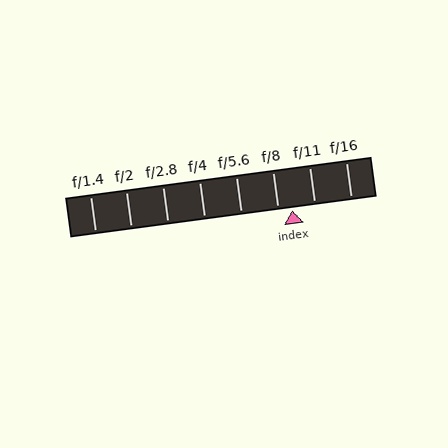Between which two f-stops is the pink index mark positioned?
The index mark is between f/8 and f/11.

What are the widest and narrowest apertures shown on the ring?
The widest aperture shown is f/1.4 and the narrowest is f/16.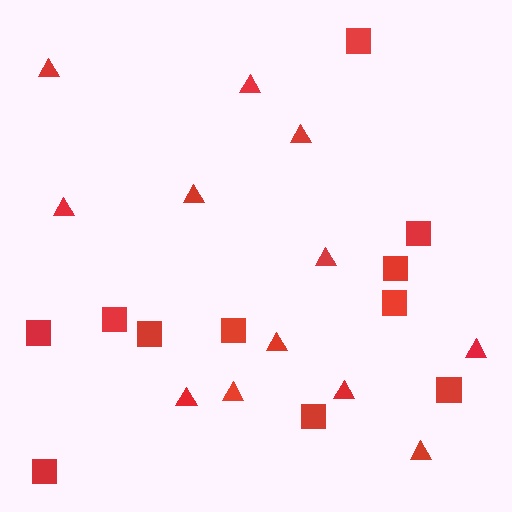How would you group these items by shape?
There are 2 groups: one group of triangles (12) and one group of squares (11).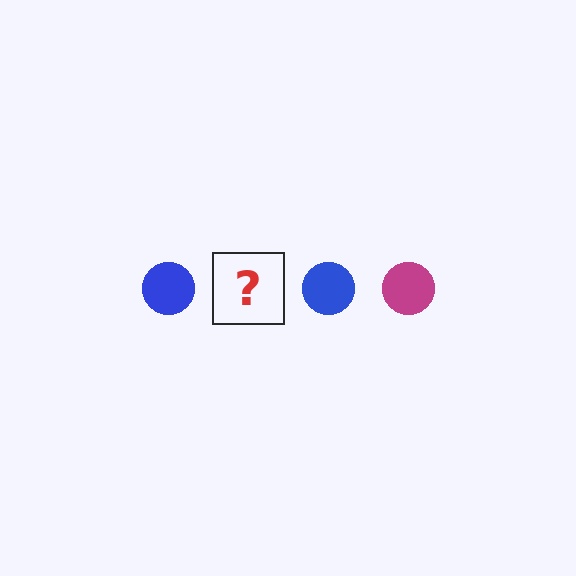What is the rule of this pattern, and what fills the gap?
The rule is that the pattern cycles through blue, magenta circles. The gap should be filled with a magenta circle.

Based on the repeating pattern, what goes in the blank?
The blank should be a magenta circle.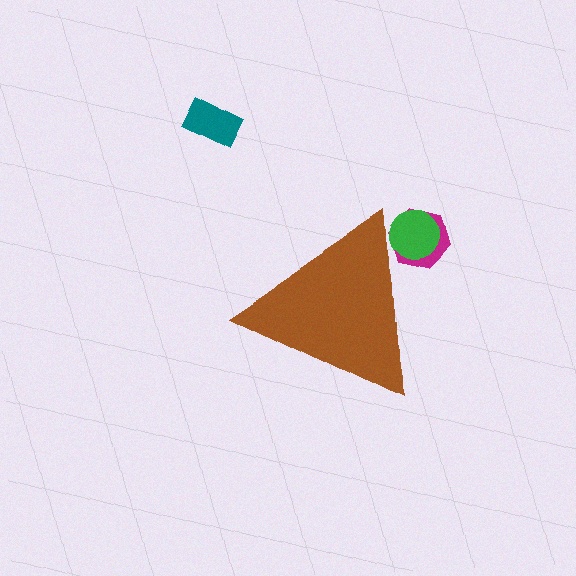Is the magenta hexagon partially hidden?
Yes, the magenta hexagon is partially hidden behind the brown triangle.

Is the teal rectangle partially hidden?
No, the teal rectangle is fully visible.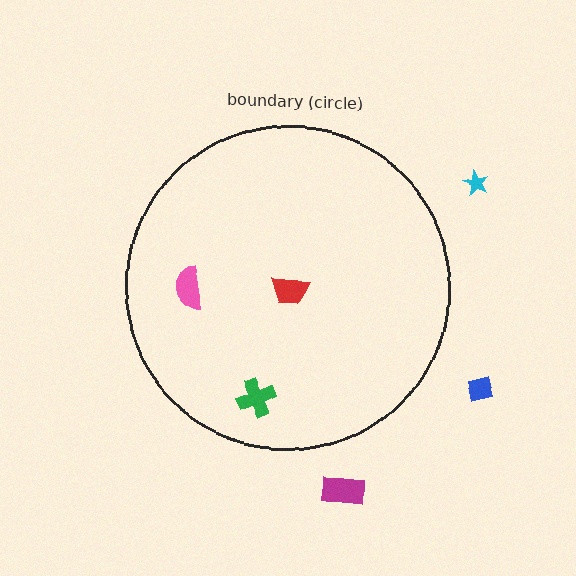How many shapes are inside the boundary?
3 inside, 3 outside.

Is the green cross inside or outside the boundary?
Inside.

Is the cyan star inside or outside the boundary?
Outside.